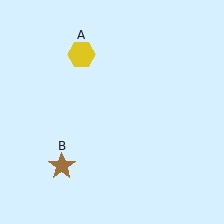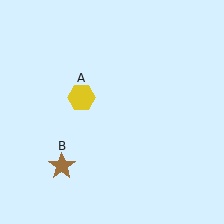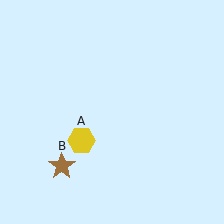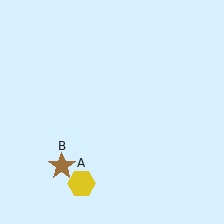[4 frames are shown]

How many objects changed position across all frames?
1 object changed position: yellow hexagon (object A).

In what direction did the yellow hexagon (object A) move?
The yellow hexagon (object A) moved down.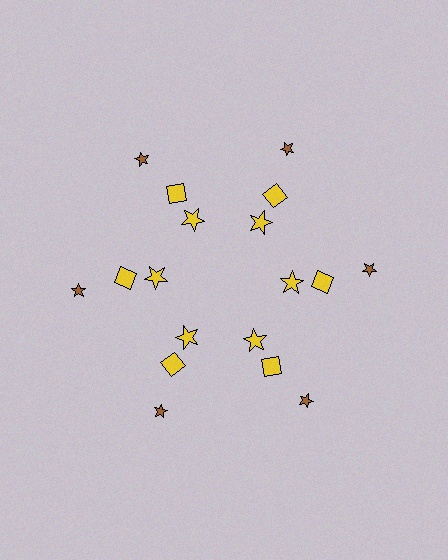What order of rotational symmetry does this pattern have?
This pattern has 6-fold rotational symmetry.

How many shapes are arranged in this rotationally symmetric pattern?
There are 18 shapes, arranged in 6 groups of 3.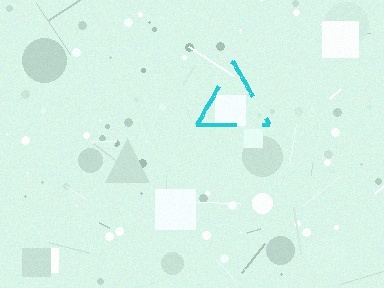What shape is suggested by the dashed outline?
The dashed outline suggests a triangle.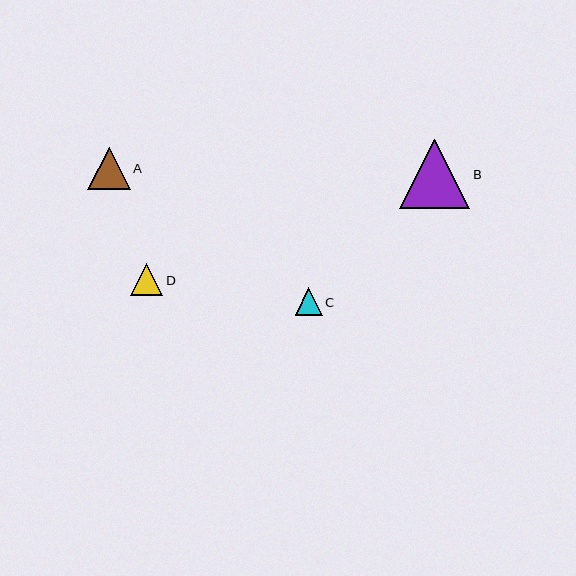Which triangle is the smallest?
Triangle C is the smallest with a size of approximately 27 pixels.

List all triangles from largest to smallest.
From largest to smallest: B, A, D, C.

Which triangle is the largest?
Triangle B is the largest with a size of approximately 70 pixels.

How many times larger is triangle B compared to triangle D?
Triangle B is approximately 2.2 times the size of triangle D.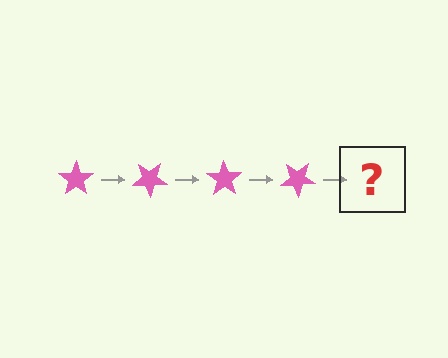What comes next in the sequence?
The next element should be a pink star rotated 140 degrees.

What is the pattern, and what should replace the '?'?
The pattern is that the star rotates 35 degrees each step. The '?' should be a pink star rotated 140 degrees.